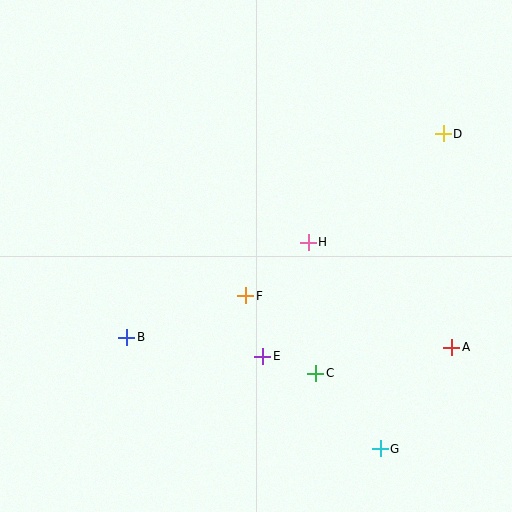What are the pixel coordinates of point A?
Point A is at (452, 347).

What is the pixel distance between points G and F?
The distance between G and F is 204 pixels.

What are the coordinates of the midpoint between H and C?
The midpoint between H and C is at (312, 308).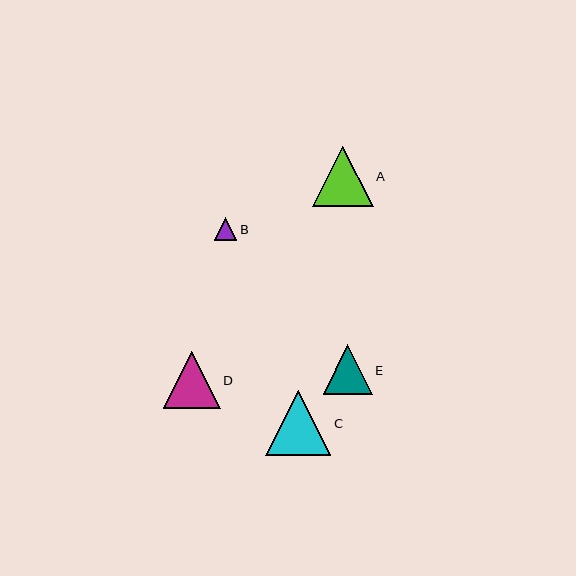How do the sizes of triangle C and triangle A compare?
Triangle C and triangle A are approximately the same size.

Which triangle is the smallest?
Triangle B is the smallest with a size of approximately 23 pixels.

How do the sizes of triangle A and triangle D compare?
Triangle A and triangle D are approximately the same size.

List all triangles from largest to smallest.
From largest to smallest: C, A, D, E, B.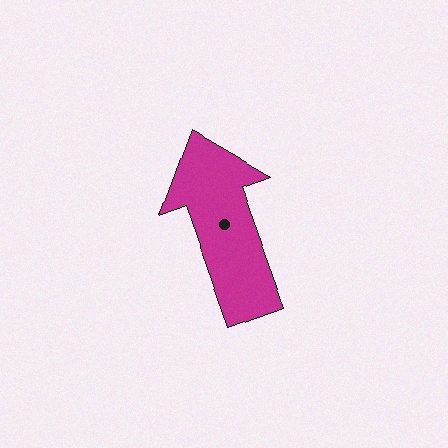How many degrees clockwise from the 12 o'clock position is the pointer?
Approximately 340 degrees.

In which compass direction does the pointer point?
North.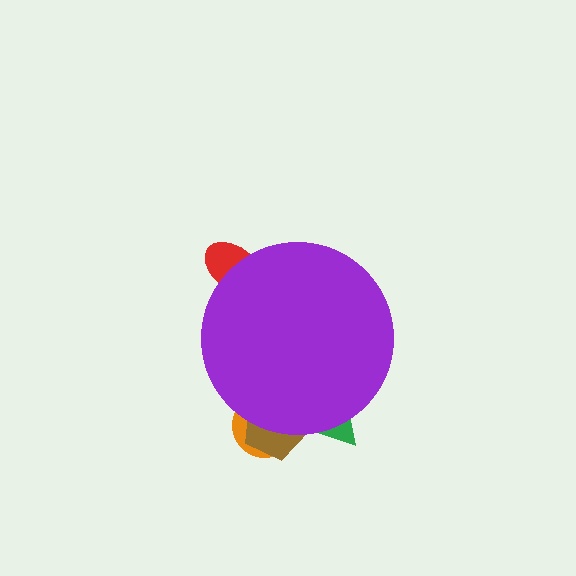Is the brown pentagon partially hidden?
Yes, the brown pentagon is partially hidden behind the purple circle.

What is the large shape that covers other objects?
A purple circle.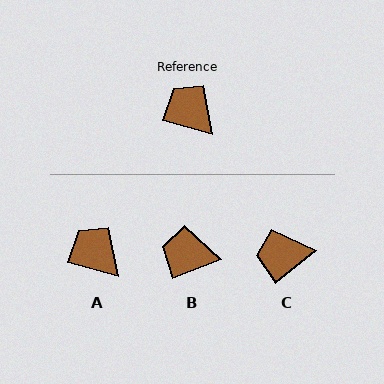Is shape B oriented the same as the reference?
No, it is off by about 37 degrees.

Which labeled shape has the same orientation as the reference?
A.